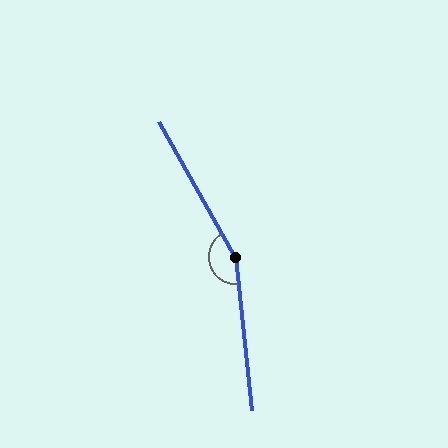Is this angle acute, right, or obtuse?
It is obtuse.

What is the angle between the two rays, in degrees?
Approximately 156 degrees.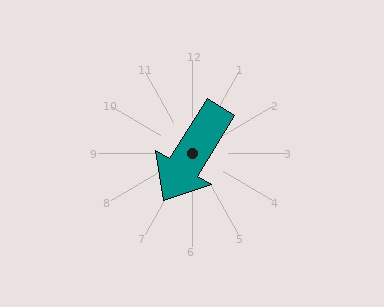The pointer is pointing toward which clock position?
Roughly 7 o'clock.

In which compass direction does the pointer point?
Southwest.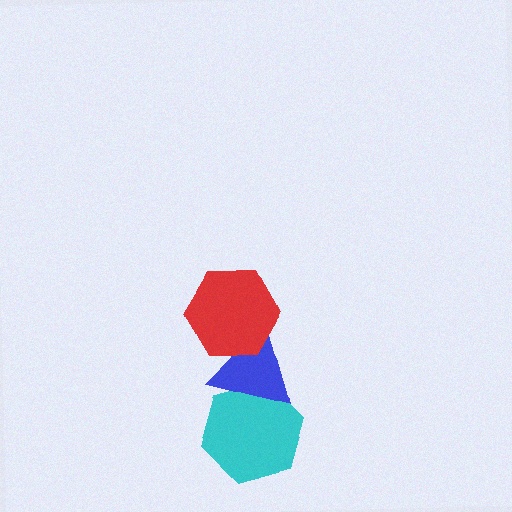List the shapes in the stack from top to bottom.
From top to bottom: the red hexagon, the blue triangle, the cyan hexagon.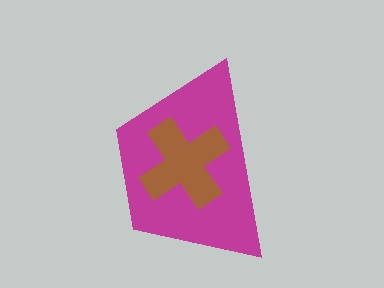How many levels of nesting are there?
2.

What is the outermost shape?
The magenta trapezoid.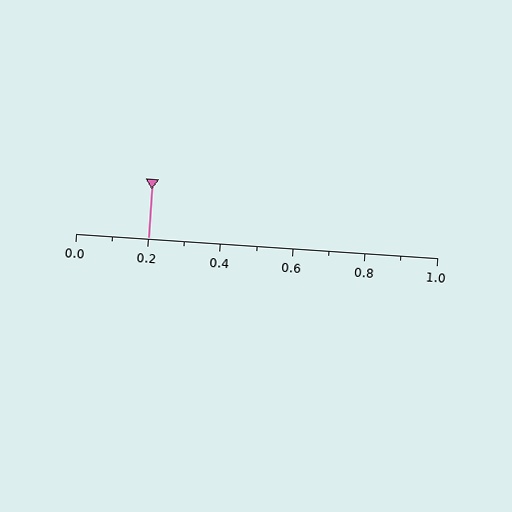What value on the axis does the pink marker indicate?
The marker indicates approximately 0.2.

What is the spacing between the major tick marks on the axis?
The major ticks are spaced 0.2 apart.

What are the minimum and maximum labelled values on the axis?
The axis runs from 0.0 to 1.0.